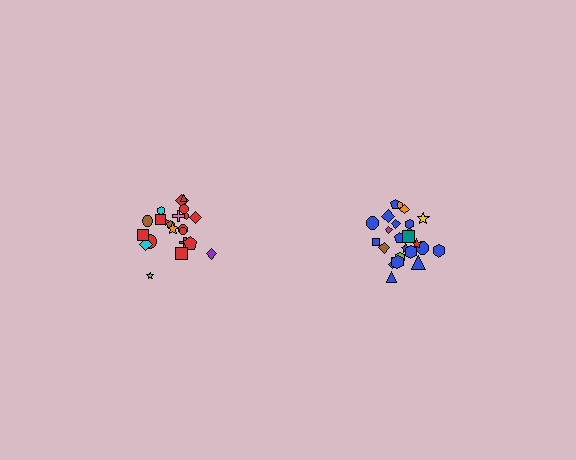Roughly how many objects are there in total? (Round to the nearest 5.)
Roughly 45 objects in total.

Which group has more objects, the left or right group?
The right group.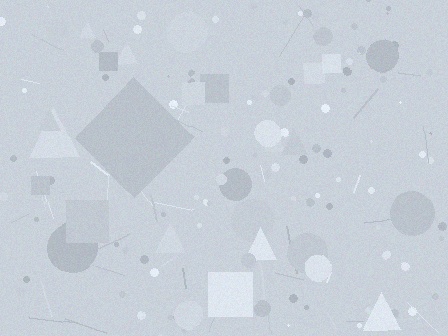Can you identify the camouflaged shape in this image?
The camouflaged shape is a diamond.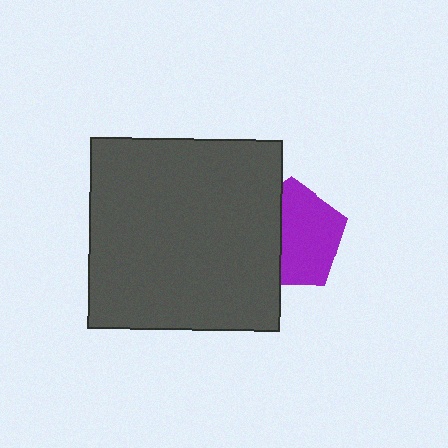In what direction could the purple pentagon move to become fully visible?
The purple pentagon could move right. That would shift it out from behind the dark gray square entirely.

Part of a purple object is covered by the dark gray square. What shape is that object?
It is a pentagon.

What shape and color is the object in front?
The object in front is a dark gray square.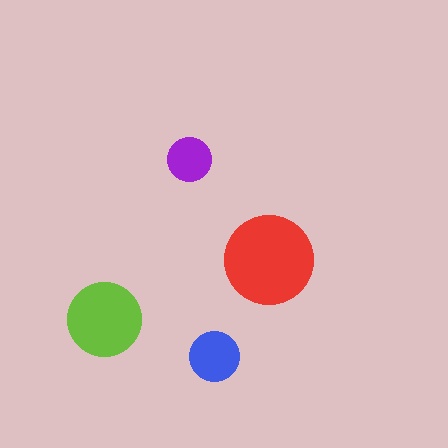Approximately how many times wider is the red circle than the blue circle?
About 2 times wider.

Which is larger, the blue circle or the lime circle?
The lime one.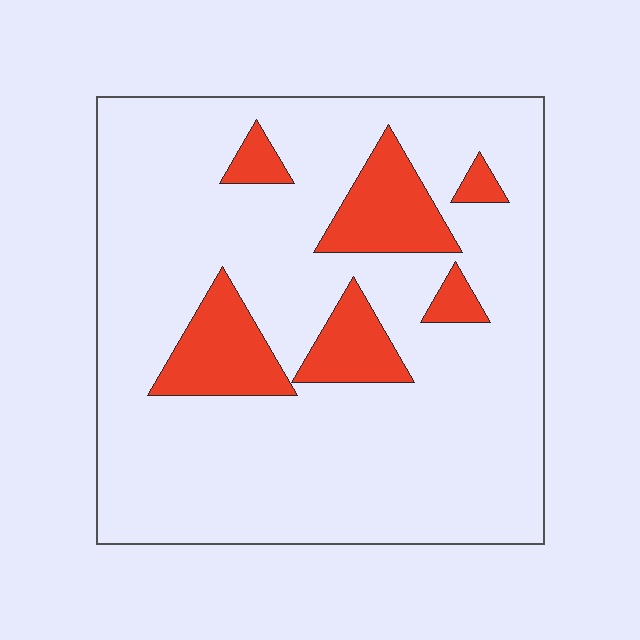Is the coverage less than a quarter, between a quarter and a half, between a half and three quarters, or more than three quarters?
Less than a quarter.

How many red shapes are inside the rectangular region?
6.